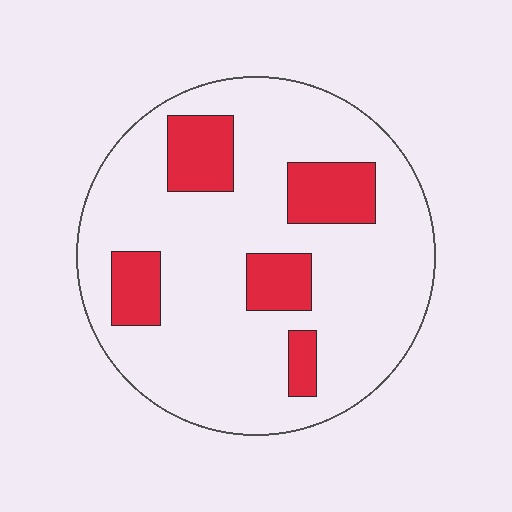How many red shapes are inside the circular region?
5.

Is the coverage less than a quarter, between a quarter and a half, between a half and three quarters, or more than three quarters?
Less than a quarter.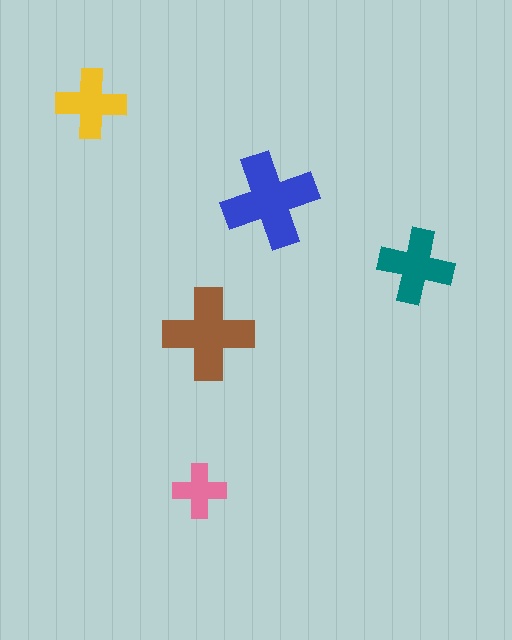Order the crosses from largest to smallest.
the blue one, the brown one, the teal one, the yellow one, the pink one.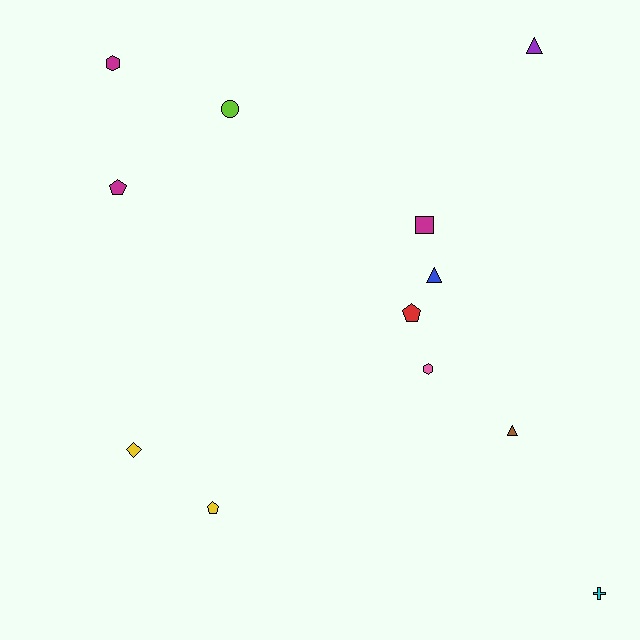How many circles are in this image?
There is 1 circle.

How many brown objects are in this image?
There is 1 brown object.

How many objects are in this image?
There are 12 objects.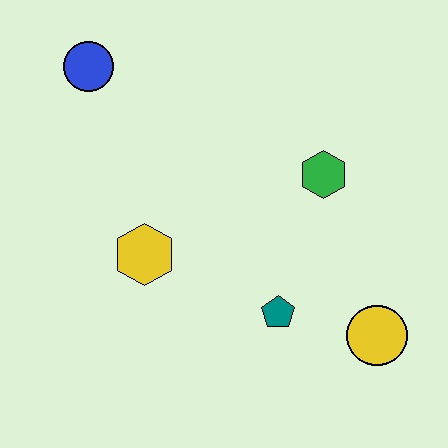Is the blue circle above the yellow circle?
Yes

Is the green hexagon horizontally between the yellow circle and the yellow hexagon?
Yes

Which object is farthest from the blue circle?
The yellow circle is farthest from the blue circle.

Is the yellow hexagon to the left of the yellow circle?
Yes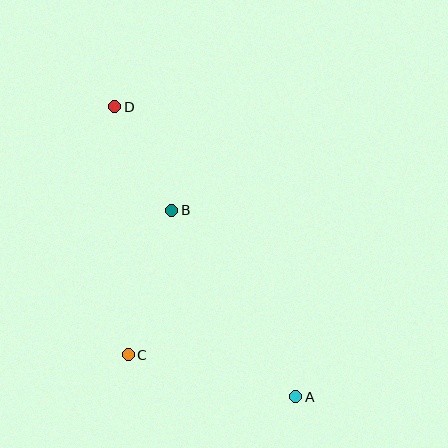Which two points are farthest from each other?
Points A and D are farthest from each other.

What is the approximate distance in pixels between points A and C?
The distance between A and C is approximately 172 pixels.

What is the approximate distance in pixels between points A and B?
The distance between A and B is approximately 223 pixels.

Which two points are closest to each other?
Points B and D are closest to each other.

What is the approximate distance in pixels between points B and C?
The distance between B and C is approximately 151 pixels.